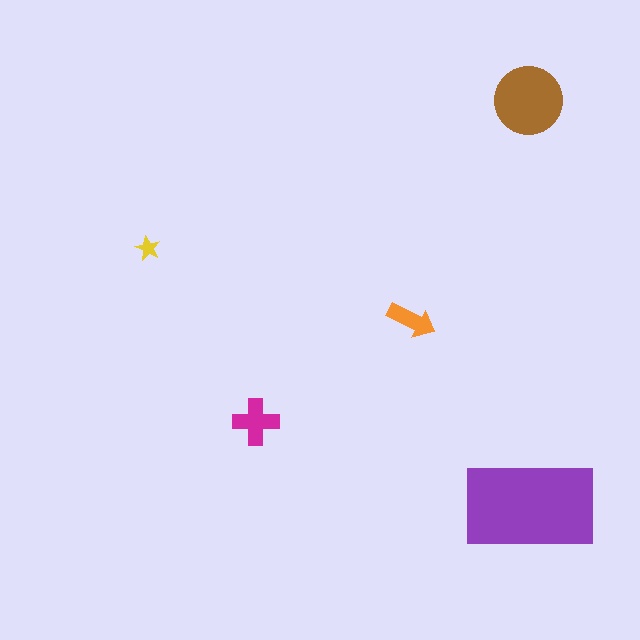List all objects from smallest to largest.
The yellow star, the orange arrow, the magenta cross, the brown circle, the purple rectangle.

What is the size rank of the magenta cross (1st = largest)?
3rd.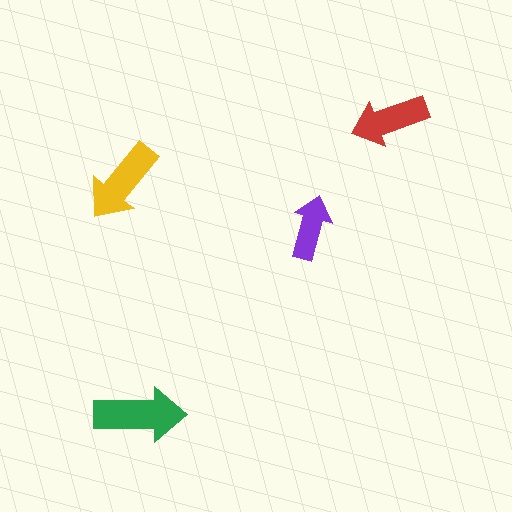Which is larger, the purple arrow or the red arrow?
The red one.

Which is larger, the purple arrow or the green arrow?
The green one.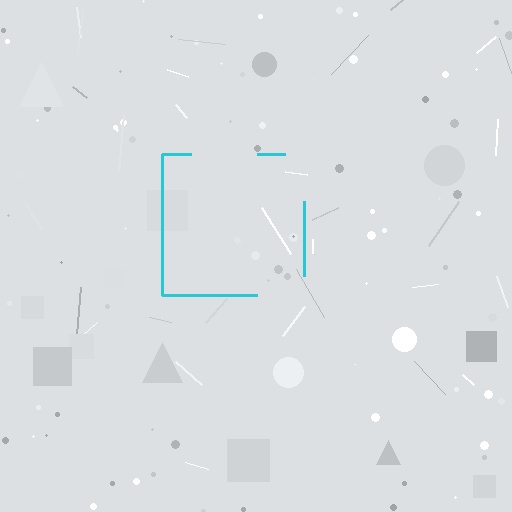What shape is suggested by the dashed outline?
The dashed outline suggests a square.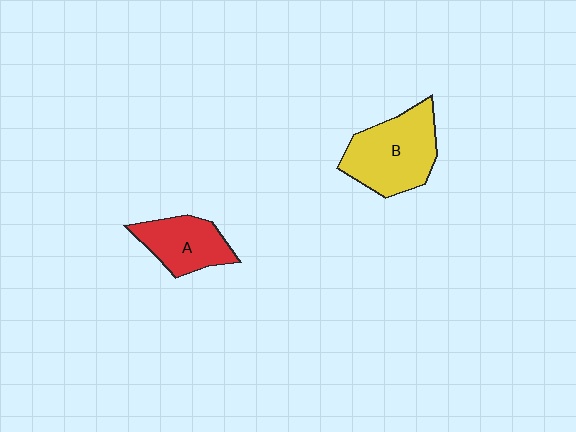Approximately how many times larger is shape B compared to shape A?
Approximately 1.5 times.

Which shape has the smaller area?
Shape A (red).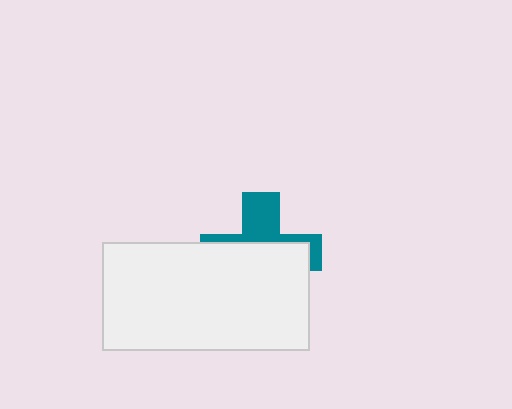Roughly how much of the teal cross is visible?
A small part of it is visible (roughly 37%).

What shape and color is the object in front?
The object in front is a white rectangle.